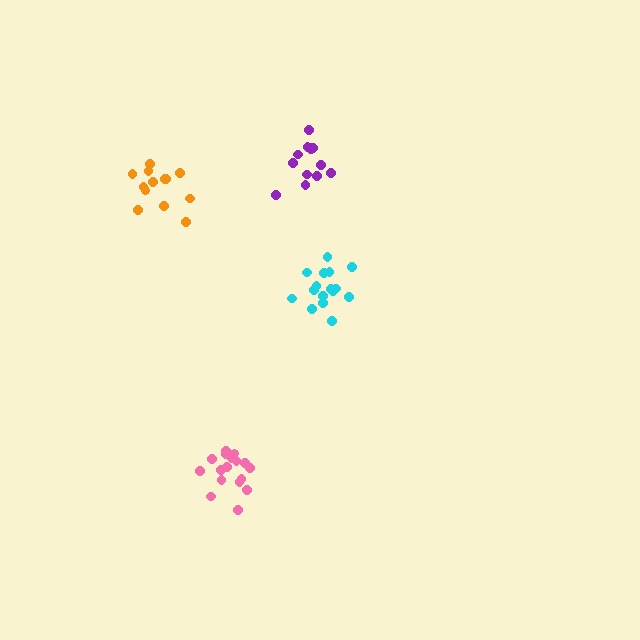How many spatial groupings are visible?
There are 4 spatial groupings.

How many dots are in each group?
Group 1: 13 dots, Group 2: 17 dots, Group 3: 13 dots, Group 4: 16 dots (59 total).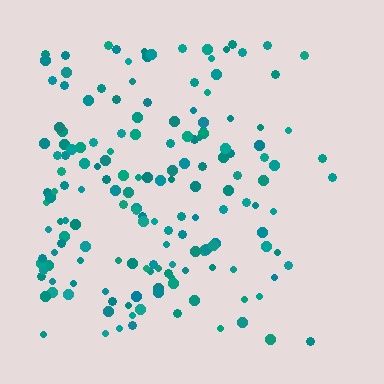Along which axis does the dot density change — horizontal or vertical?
Horizontal.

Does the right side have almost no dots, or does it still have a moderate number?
Still a moderate number, just noticeably fewer than the left.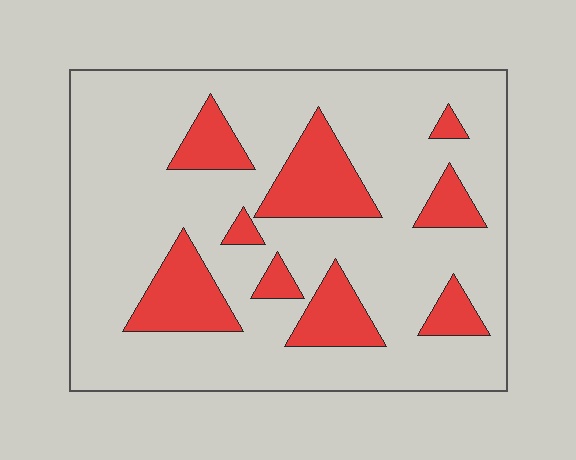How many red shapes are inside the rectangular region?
9.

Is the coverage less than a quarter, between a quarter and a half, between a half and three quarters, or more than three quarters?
Less than a quarter.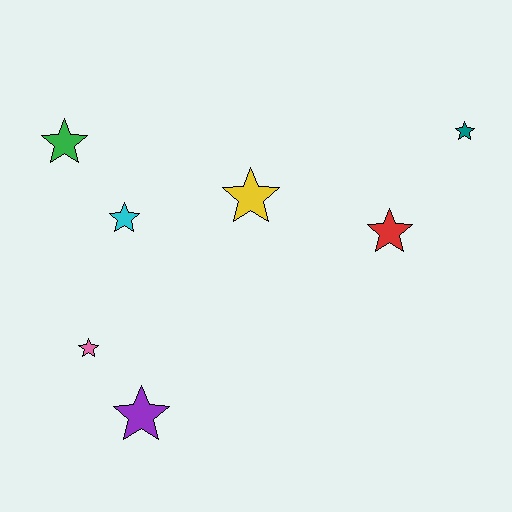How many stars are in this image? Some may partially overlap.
There are 7 stars.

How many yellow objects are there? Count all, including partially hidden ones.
There is 1 yellow object.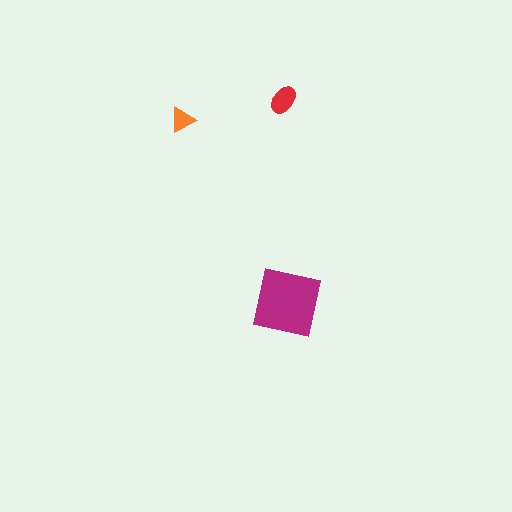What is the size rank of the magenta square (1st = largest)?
1st.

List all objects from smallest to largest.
The orange triangle, the red ellipse, the magenta square.